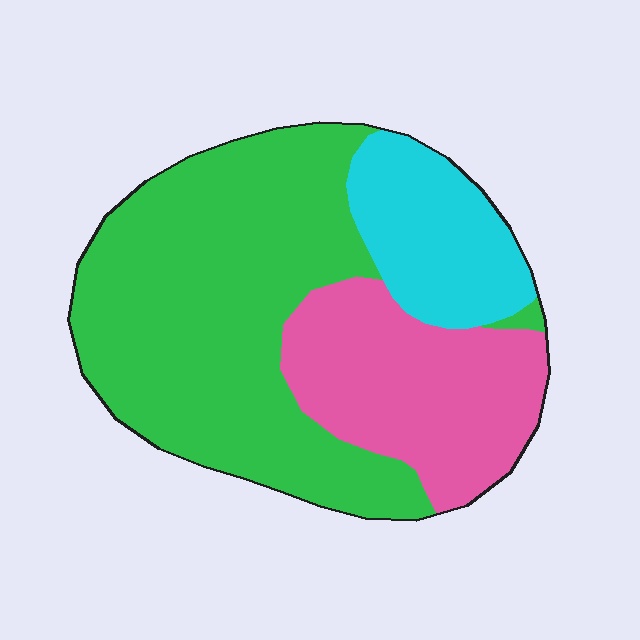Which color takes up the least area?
Cyan, at roughly 15%.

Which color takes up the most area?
Green, at roughly 55%.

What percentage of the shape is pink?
Pink takes up between a sixth and a third of the shape.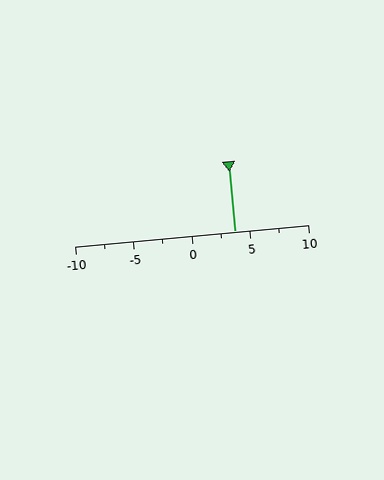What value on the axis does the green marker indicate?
The marker indicates approximately 3.8.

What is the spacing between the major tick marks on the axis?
The major ticks are spaced 5 apart.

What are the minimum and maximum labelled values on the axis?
The axis runs from -10 to 10.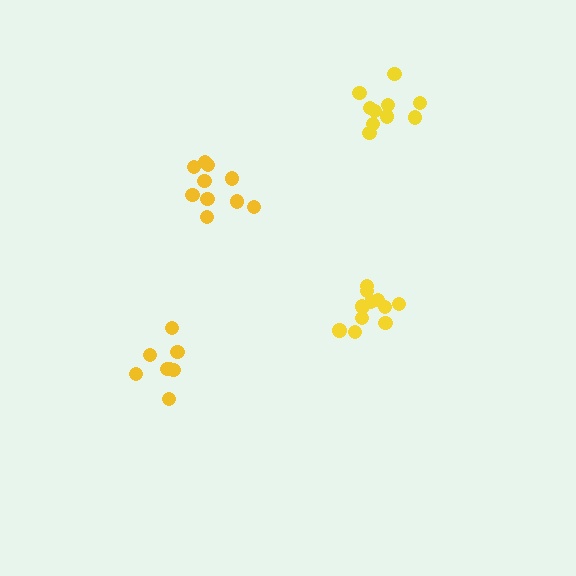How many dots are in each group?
Group 1: 12 dots, Group 2: 10 dots, Group 3: 8 dots, Group 4: 10 dots (40 total).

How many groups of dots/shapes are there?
There are 4 groups.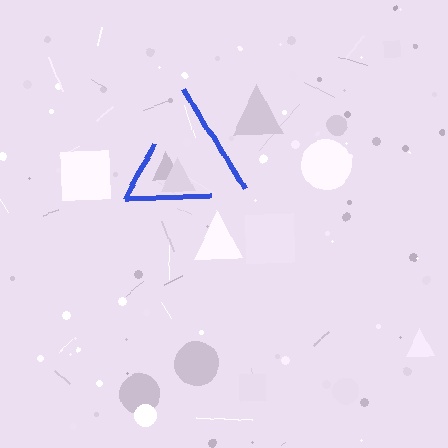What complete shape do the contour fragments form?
The contour fragments form a triangle.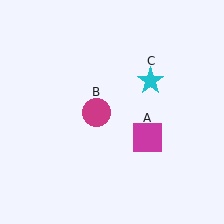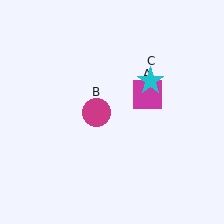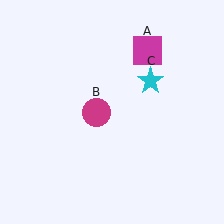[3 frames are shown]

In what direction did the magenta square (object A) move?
The magenta square (object A) moved up.